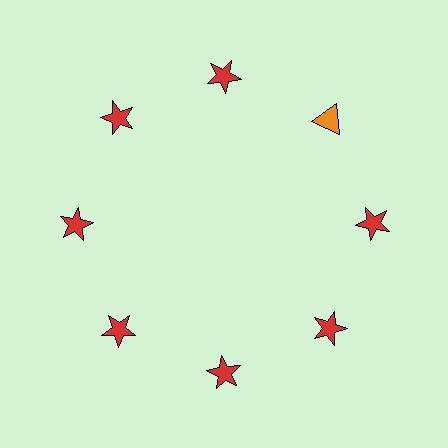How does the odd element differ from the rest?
It differs in both color (orange instead of red) and shape (triangle instead of star).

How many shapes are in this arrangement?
There are 8 shapes arranged in a ring pattern.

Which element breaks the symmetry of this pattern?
The orange triangle at roughly the 2 o'clock position breaks the symmetry. All other shapes are red stars.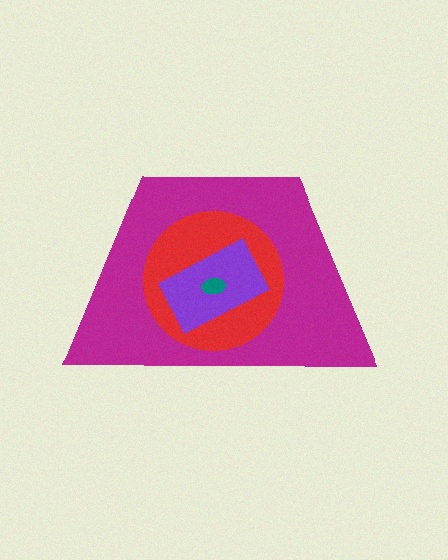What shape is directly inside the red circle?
The purple rectangle.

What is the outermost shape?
The magenta trapezoid.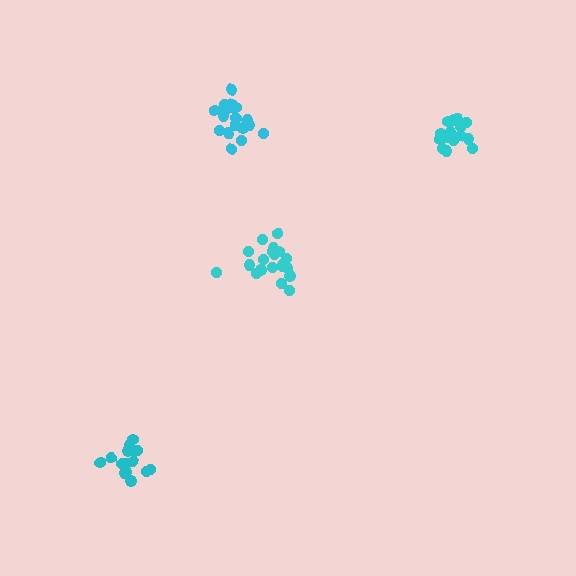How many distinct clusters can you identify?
There are 4 distinct clusters.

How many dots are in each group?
Group 1: 18 dots, Group 2: 15 dots, Group 3: 21 dots, Group 4: 19 dots (73 total).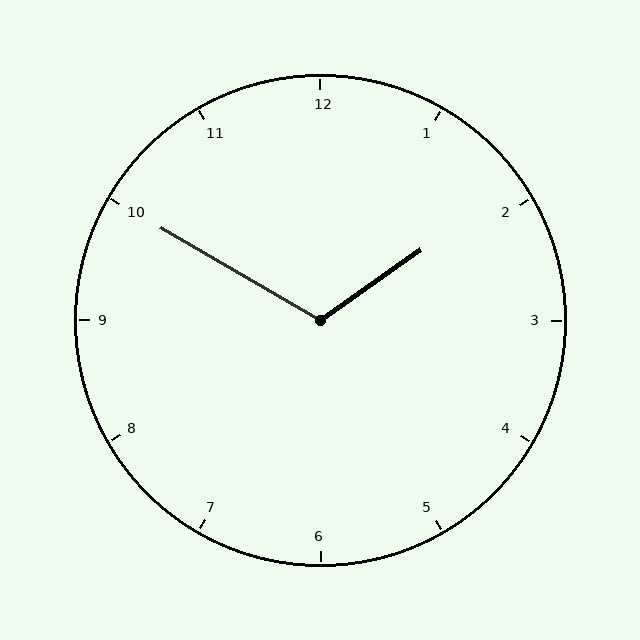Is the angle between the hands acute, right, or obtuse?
It is obtuse.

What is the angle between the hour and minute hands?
Approximately 115 degrees.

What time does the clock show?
1:50.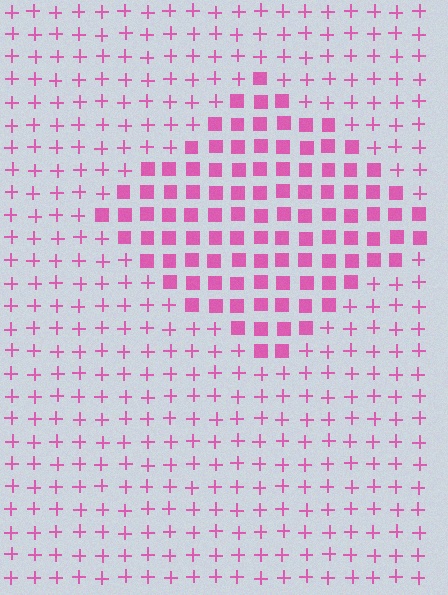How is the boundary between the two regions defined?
The boundary is defined by a change in element shape: squares inside vs. plus signs outside. All elements share the same color and spacing.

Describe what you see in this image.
The image is filled with small pink elements arranged in a uniform grid. A diamond-shaped region contains squares, while the surrounding area contains plus signs. The boundary is defined purely by the change in element shape.